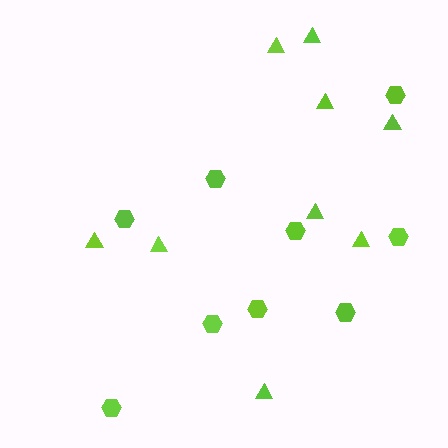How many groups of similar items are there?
There are 2 groups: one group of triangles (9) and one group of hexagons (9).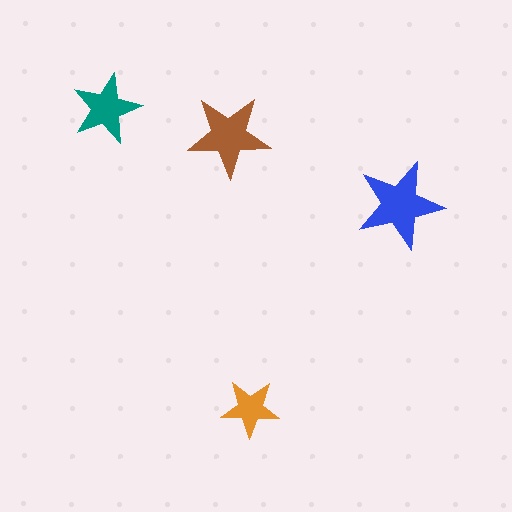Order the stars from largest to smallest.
the blue one, the brown one, the teal one, the orange one.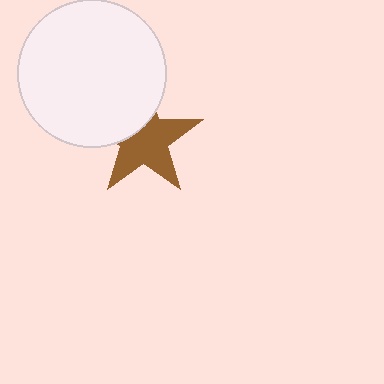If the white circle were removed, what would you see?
You would see the complete brown star.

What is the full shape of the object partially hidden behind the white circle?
The partially hidden object is a brown star.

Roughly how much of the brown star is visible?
Most of it is visible (roughly 67%).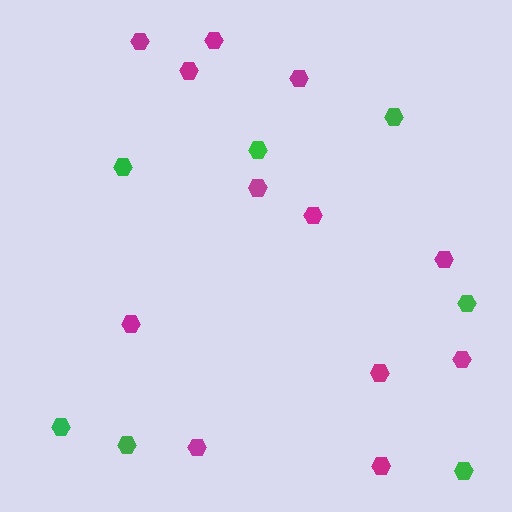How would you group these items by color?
There are 2 groups: one group of green hexagons (7) and one group of magenta hexagons (12).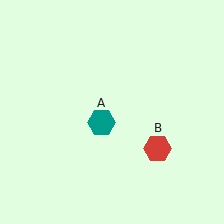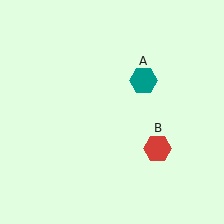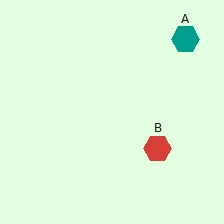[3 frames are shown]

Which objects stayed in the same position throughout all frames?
Red hexagon (object B) remained stationary.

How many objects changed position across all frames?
1 object changed position: teal hexagon (object A).